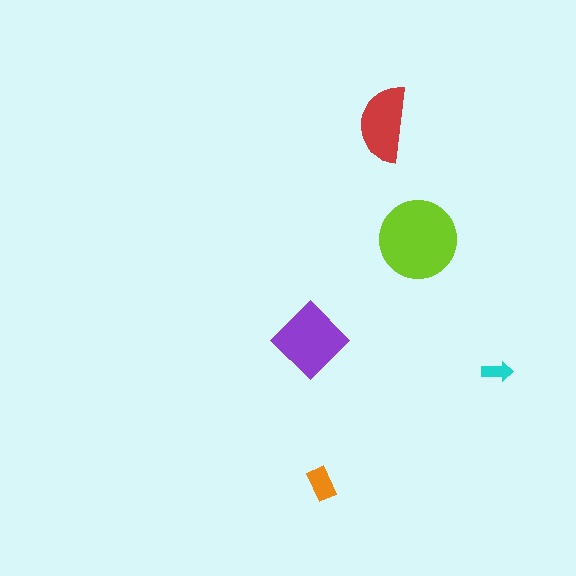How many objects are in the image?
There are 5 objects in the image.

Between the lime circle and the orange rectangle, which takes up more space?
The lime circle.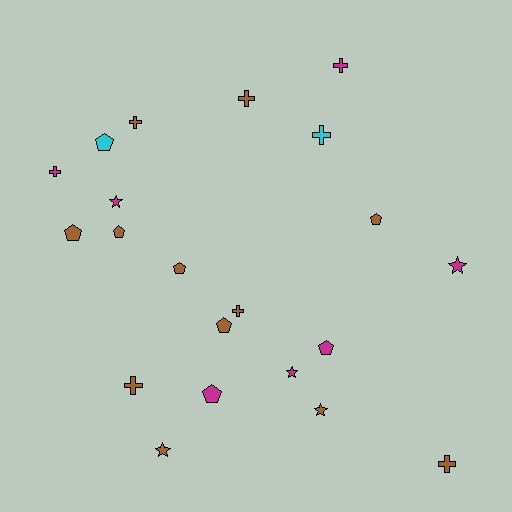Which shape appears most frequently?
Cross, with 8 objects.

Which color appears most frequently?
Brown, with 12 objects.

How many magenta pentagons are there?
There are 2 magenta pentagons.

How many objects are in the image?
There are 21 objects.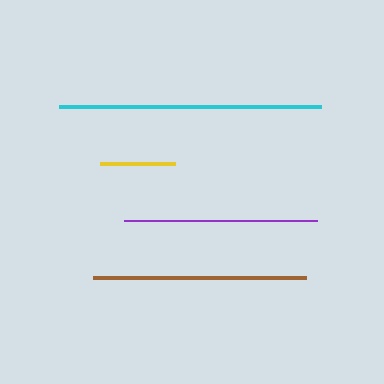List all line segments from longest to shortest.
From longest to shortest: cyan, brown, purple, yellow.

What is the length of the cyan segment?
The cyan segment is approximately 262 pixels long.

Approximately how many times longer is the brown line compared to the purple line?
The brown line is approximately 1.1 times the length of the purple line.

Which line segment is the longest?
The cyan line is the longest at approximately 262 pixels.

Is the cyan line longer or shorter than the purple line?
The cyan line is longer than the purple line.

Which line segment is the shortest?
The yellow line is the shortest at approximately 75 pixels.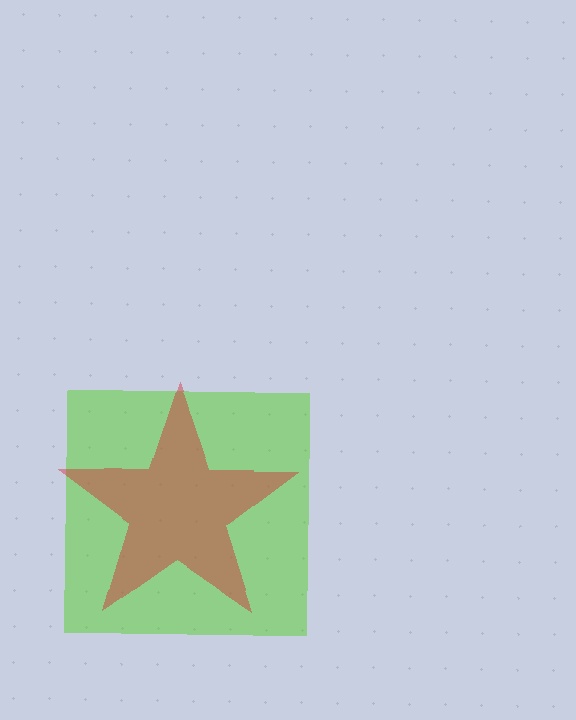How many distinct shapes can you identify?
There are 2 distinct shapes: a lime square, a red star.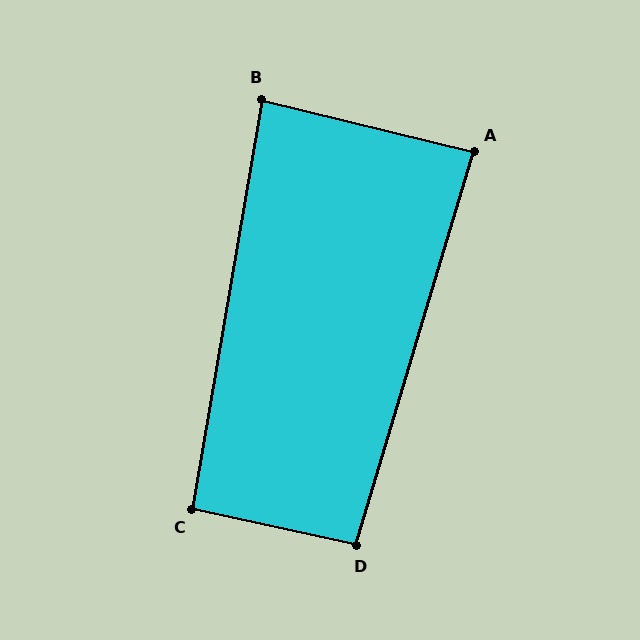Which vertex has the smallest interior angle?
B, at approximately 86 degrees.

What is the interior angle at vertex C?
Approximately 93 degrees (approximately right).